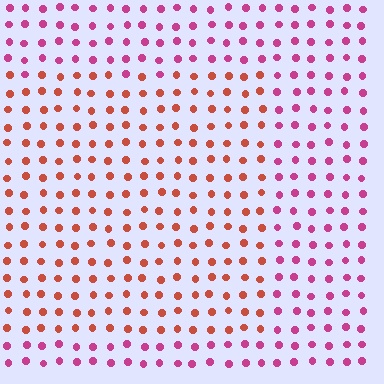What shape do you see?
I see a rectangle.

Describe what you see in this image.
The image is filled with small magenta elements in a uniform arrangement. A rectangle-shaped region is visible where the elements are tinted to a slightly different hue, forming a subtle color boundary.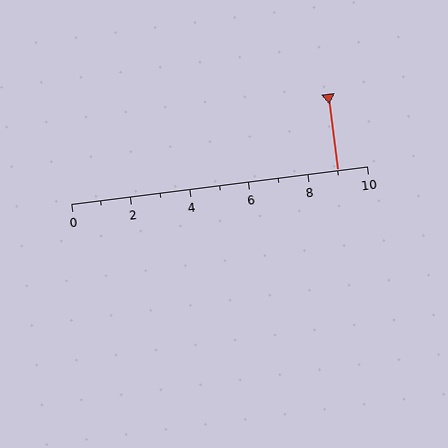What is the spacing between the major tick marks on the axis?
The major ticks are spaced 2 apart.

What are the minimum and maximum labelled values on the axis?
The axis runs from 0 to 10.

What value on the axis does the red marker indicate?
The marker indicates approximately 9.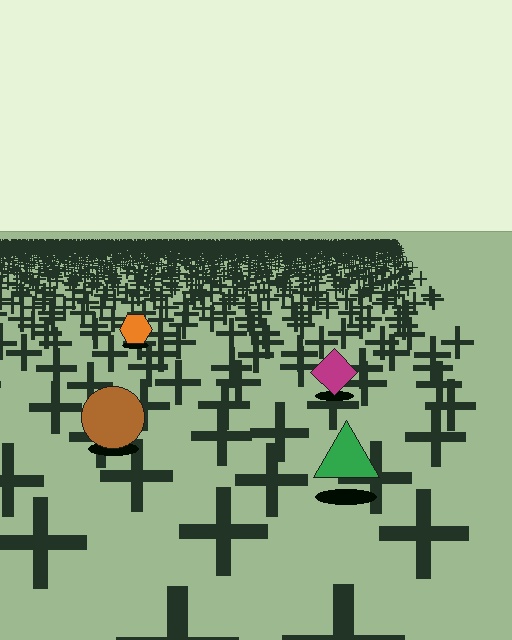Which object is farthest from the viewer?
The orange hexagon is farthest from the viewer. It appears smaller and the ground texture around it is denser.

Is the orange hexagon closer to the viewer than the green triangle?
No. The green triangle is closer — you can tell from the texture gradient: the ground texture is coarser near it.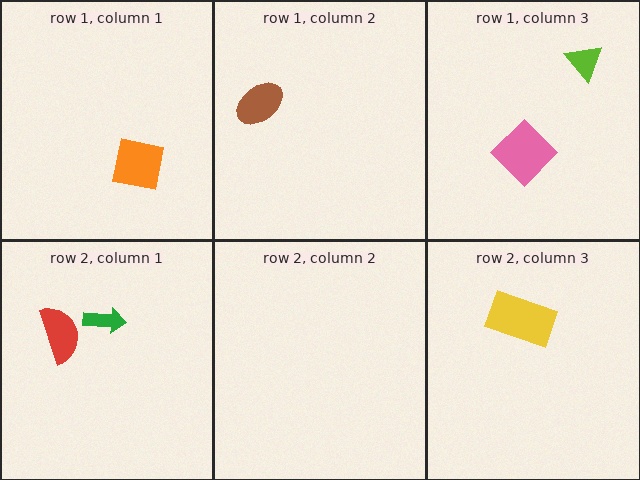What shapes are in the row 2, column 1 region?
The red semicircle, the green arrow.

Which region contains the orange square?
The row 1, column 1 region.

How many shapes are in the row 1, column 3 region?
2.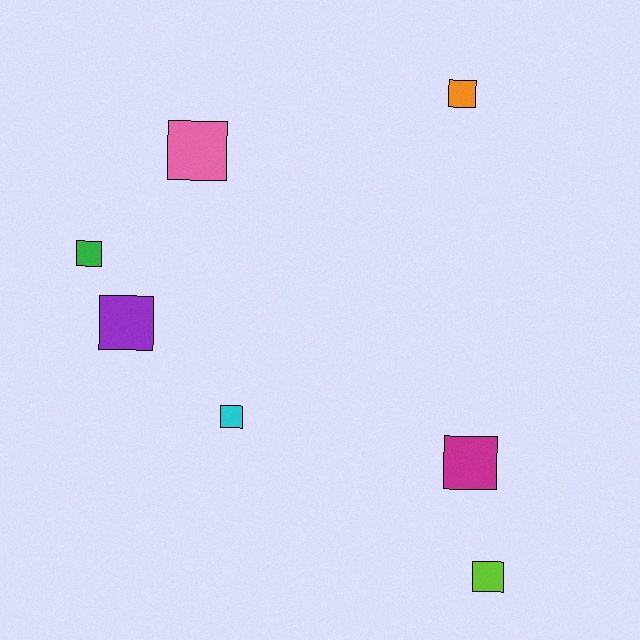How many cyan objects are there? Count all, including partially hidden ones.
There is 1 cyan object.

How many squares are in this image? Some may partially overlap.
There are 7 squares.